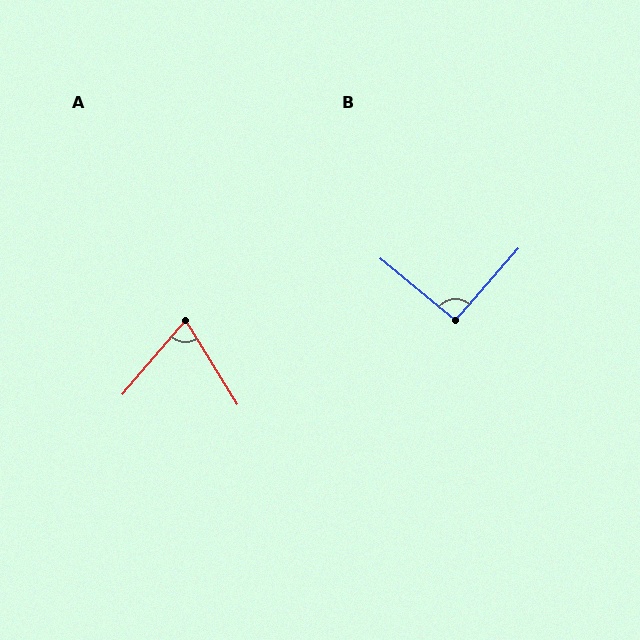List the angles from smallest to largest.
A (72°), B (92°).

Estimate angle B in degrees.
Approximately 92 degrees.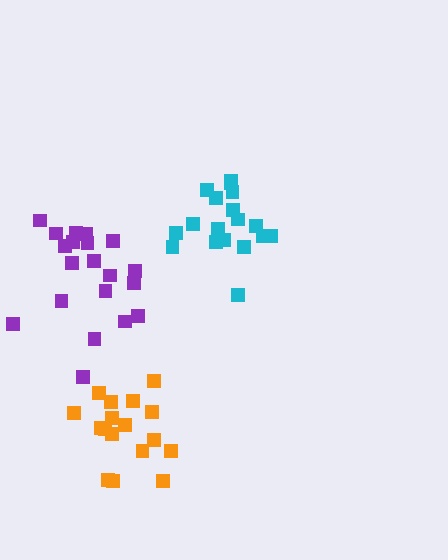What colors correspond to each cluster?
The clusters are colored: cyan, orange, purple.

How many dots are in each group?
Group 1: 18 dots, Group 2: 17 dots, Group 3: 20 dots (55 total).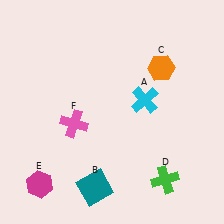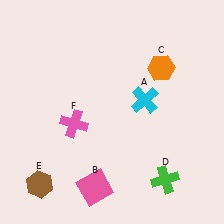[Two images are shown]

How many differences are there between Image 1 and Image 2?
There are 2 differences between the two images.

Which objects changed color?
B changed from teal to pink. E changed from magenta to brown.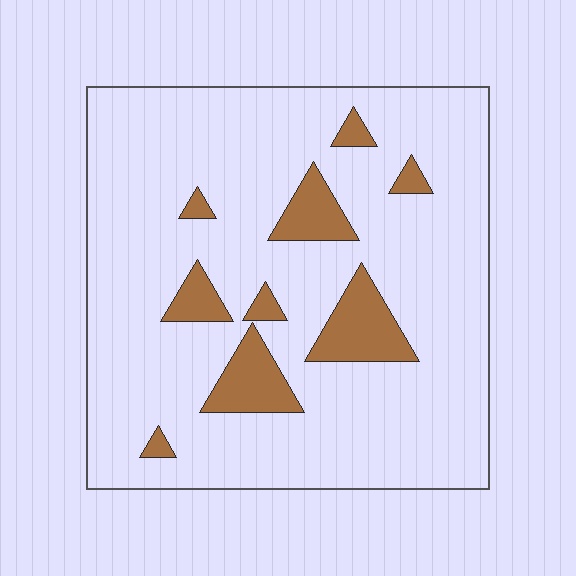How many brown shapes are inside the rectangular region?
9.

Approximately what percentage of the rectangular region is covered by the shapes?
Approximately 15%.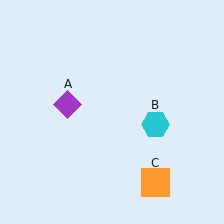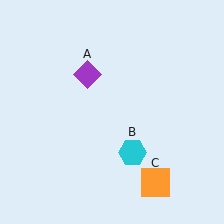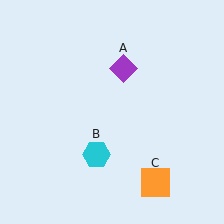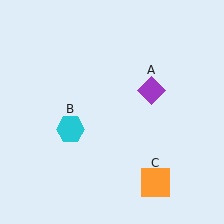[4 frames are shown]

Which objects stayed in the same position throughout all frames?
Orange square (object C) remained stationary.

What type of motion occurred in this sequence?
The purple diamond (object A), cyan hexagon (object B) rotated clockwise around the center of the scene.